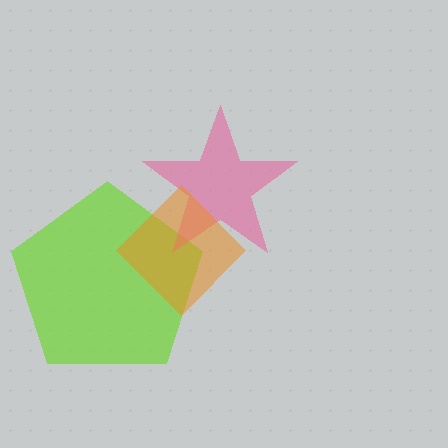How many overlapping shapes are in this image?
There are 3 overlapping shapes in the image.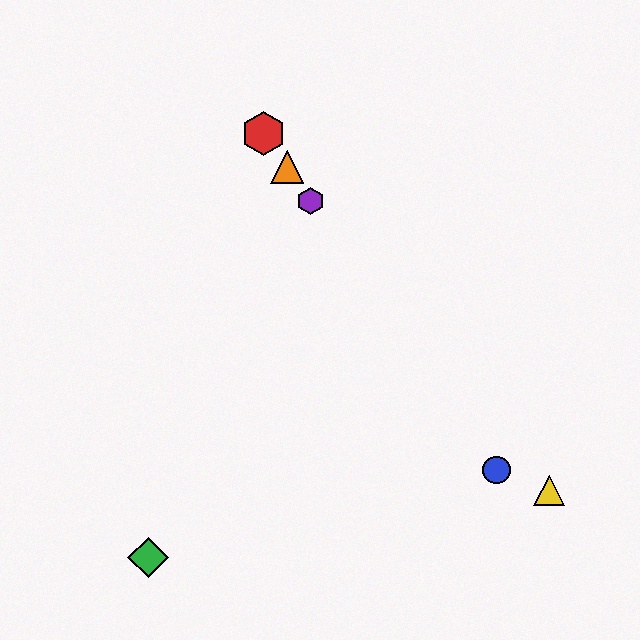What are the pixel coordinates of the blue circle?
The blue circle is at (497, 470).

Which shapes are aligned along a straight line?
The red hexagon, the blue circle, the purple hexagon, the orange triangle are aligned along a straight line.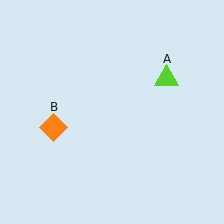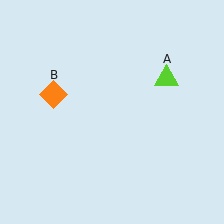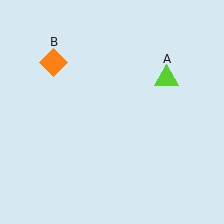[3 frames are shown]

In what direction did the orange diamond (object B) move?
The orange diamond (object B) moved up.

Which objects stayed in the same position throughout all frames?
Lime triangle (object A) remained stationary.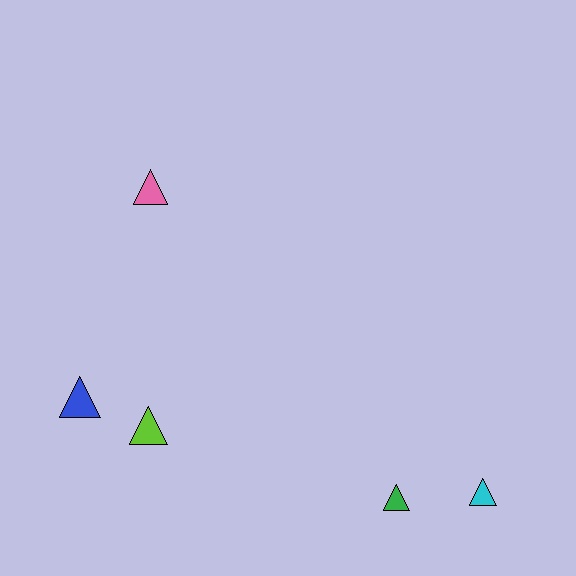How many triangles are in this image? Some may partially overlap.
There are 5 triangles.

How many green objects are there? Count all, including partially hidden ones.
There is 1 green object.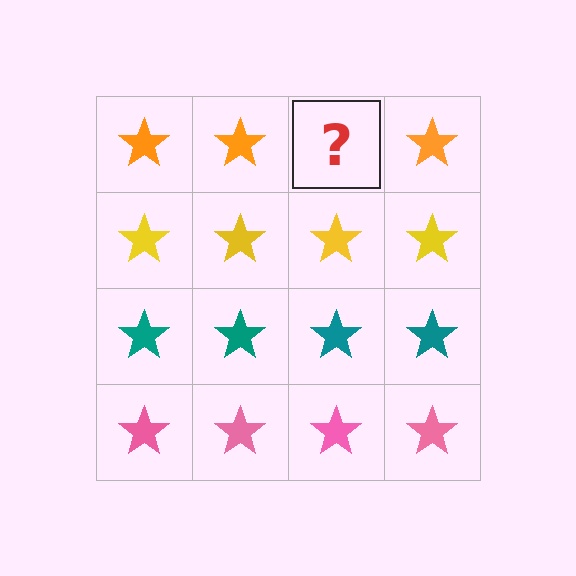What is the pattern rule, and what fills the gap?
The rule is that each row has a consistent color. The gap should be filled with an orange star.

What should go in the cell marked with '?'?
The missing cell should contain an orange star.